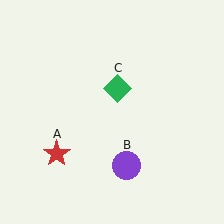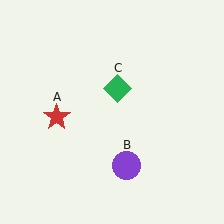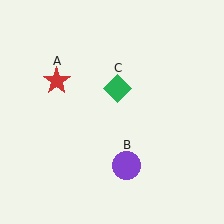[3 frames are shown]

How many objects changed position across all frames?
1 object changed position: red star (object A).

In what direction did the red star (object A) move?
The red star (object A) moved up.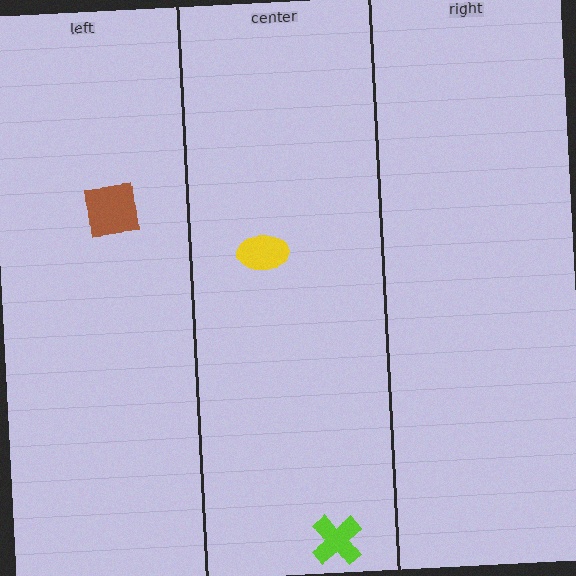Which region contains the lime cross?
The center region.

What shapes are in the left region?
The brown square.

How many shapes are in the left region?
1.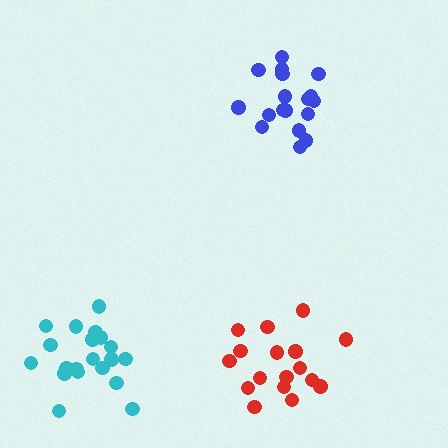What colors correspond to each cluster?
The clusters are colored: blue, cyan, red.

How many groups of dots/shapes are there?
There are 3 groups.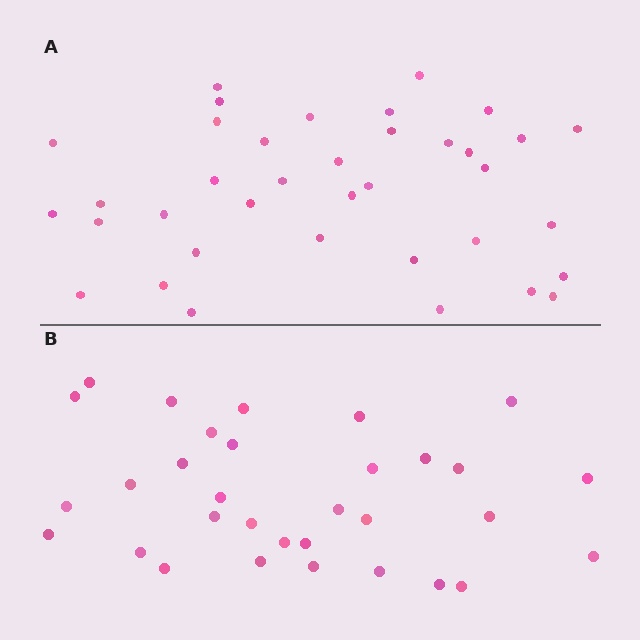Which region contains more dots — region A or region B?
Region A (the top region) has more dots.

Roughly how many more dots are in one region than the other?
Region A has about 5 more dots than region B.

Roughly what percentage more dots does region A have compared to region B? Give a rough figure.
About 15% more.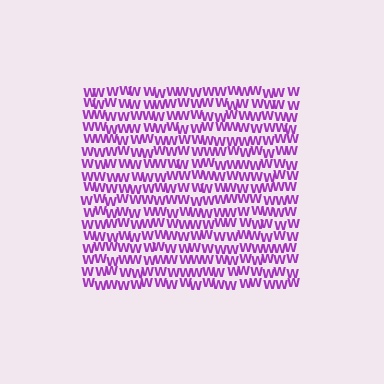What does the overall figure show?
The overall figure shows a square.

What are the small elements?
The small elements are letter W's.